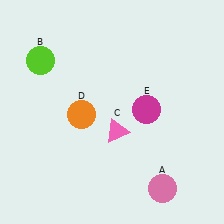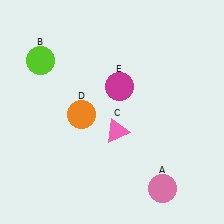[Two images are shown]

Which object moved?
The magenta circle (E) moved left.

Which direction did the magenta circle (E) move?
The magenta circle (E) moved left.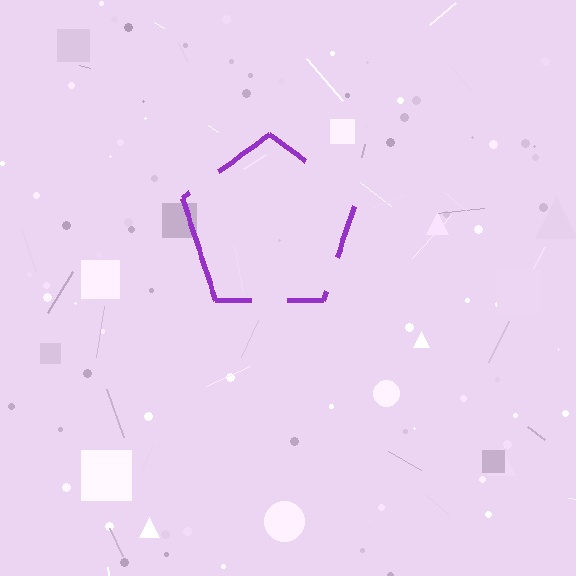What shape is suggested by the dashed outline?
The dashed outline suggests a pentagon.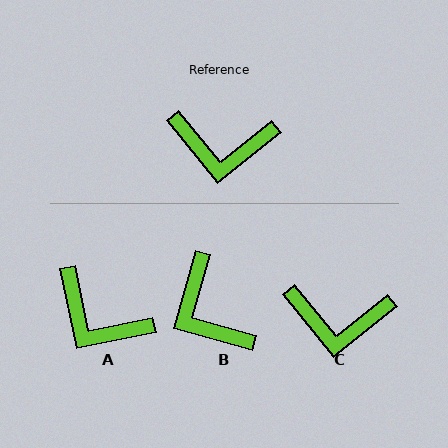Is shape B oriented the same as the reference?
No, it is off by about 55 degrees.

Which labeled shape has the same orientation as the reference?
C.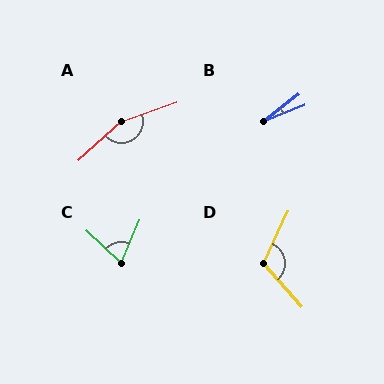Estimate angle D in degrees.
Approximately 113 degrees.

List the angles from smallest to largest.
B (16°), C (71°), D (113°), A (157°).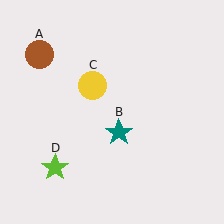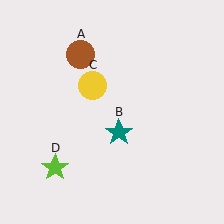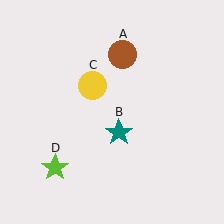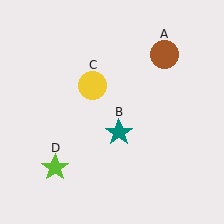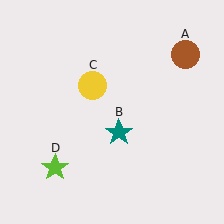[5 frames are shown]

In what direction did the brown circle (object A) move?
The brown circle (object A) moved right.